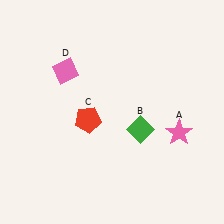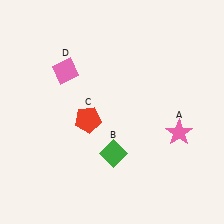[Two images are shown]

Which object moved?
The green diamond (B) moved left.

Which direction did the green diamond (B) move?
The green diamond (B) moved left.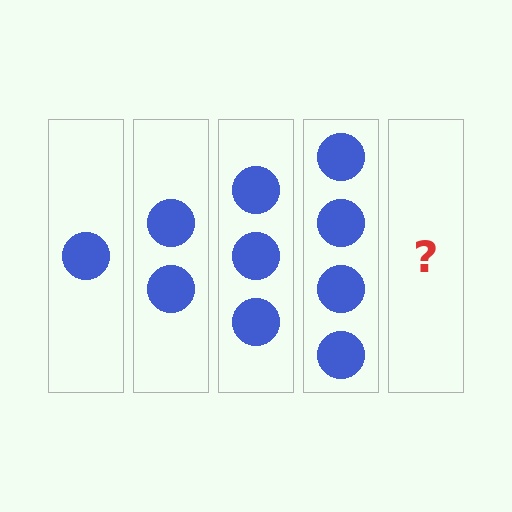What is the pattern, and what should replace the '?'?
The pattern is that each step adds one more circle. The '?' should be 5 circles.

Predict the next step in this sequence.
The next step is 5 circles.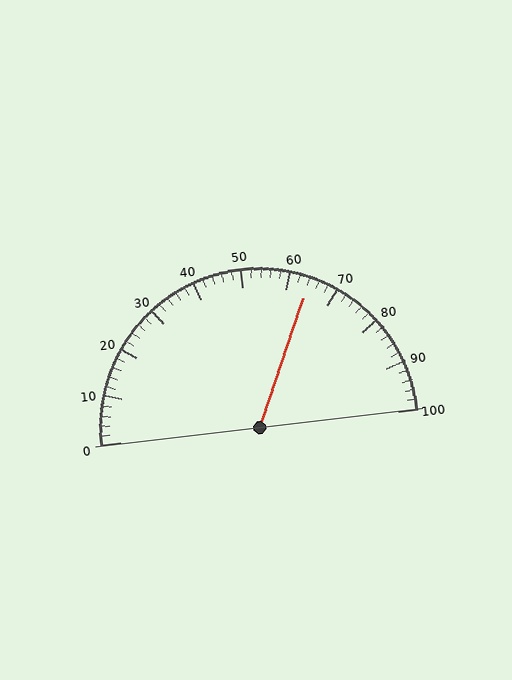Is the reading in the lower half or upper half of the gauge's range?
The reading is in the upper half of the range (0 to 100).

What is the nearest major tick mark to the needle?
The nearest major tick mark is 60.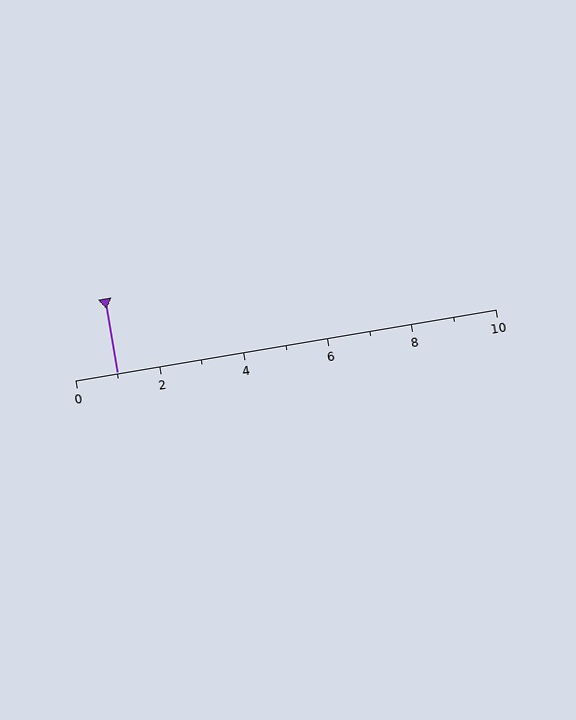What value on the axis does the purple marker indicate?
The marker indicates approximately 1.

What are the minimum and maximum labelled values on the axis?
The axis runs from 0 to 10.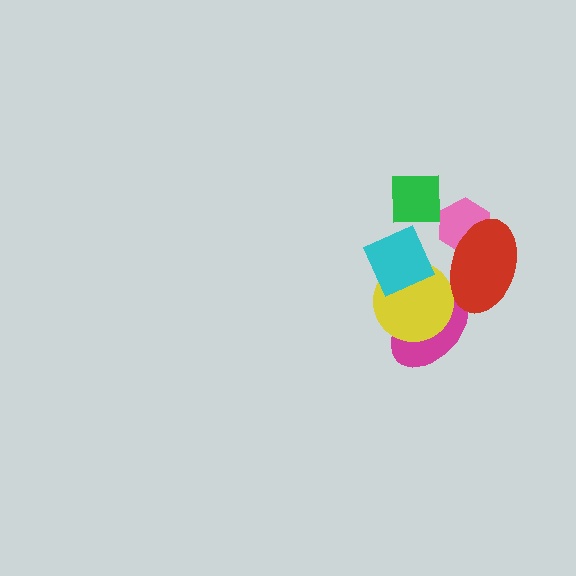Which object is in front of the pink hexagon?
The red ellipse is in front of the pink hexagon.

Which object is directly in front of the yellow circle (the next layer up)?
The cyan diamond is directly in front of the yellow circle.